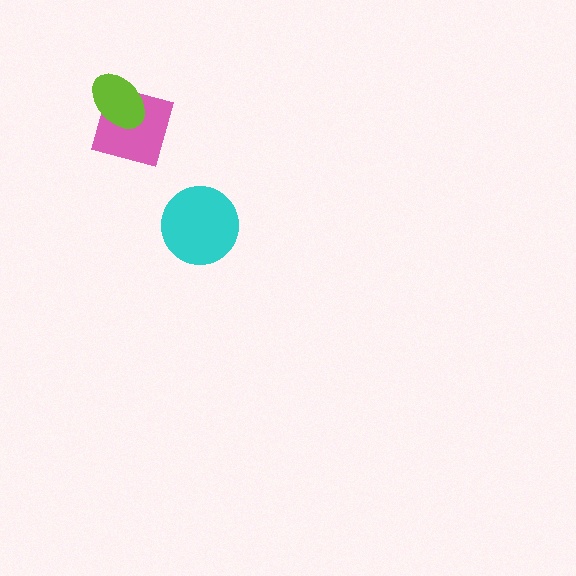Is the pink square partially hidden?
Yes, it is partially covered by another shape.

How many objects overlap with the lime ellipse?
1 object overlaps with the lime ellipse.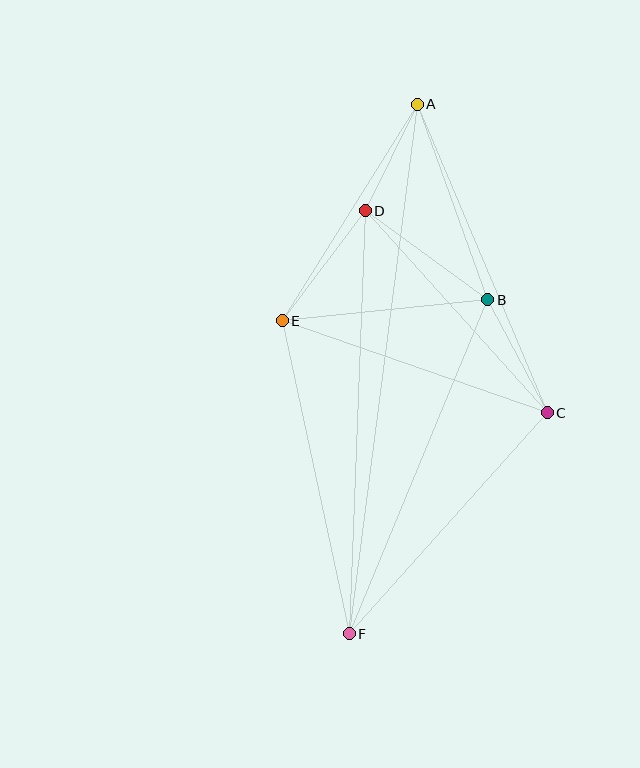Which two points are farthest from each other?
Points A and F are farthest from each other.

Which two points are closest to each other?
Points A and D are closest to each other.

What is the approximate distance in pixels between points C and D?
The distance between C and D is approximately 272 pixels.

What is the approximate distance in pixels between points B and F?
The distance between B and F is approximately 361 pixels.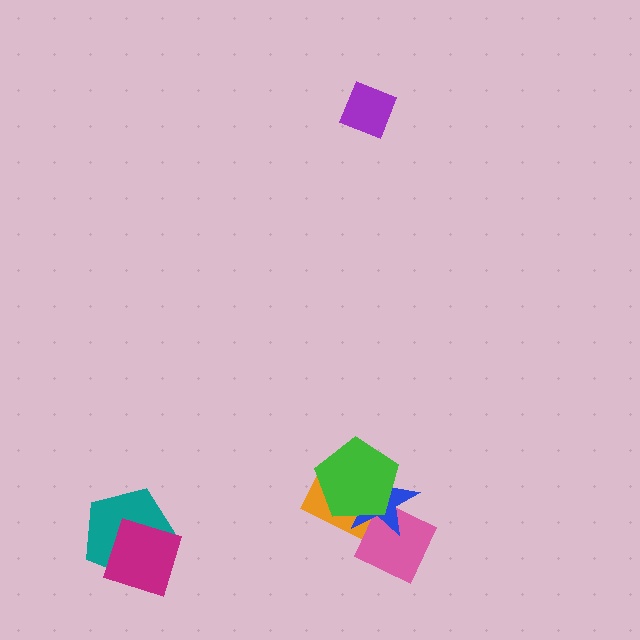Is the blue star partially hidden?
Yes, it is partially covered by another shape.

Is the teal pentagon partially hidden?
Yes, it is partially covered by another shape.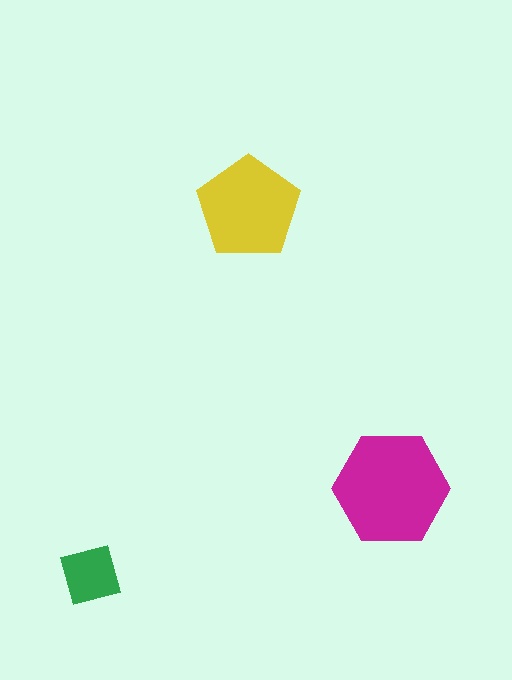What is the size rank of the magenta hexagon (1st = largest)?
1st.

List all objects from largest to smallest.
The magenta hexagon, the yellow pentagon, the green square.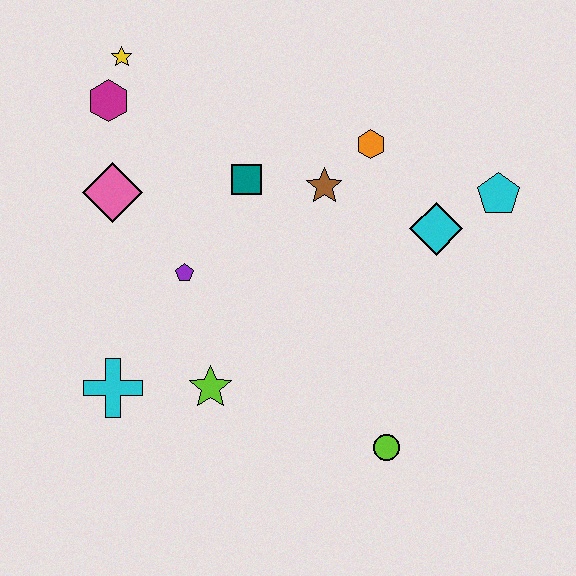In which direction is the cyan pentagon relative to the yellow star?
The cyan pentagon is to the right of the yellow star.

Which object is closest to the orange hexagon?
The brown star is closest to the orange hexagon.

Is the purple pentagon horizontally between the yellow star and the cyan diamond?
Yes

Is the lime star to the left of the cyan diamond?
Yes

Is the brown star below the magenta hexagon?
Yes